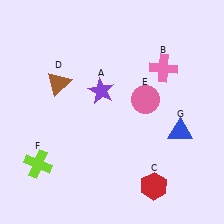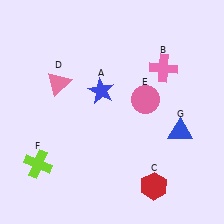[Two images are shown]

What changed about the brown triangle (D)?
In Image 1, D is brown. In Image 2, it changed to pink.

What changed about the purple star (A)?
In Image 1, A is purple. In Image 2, it changed to blue.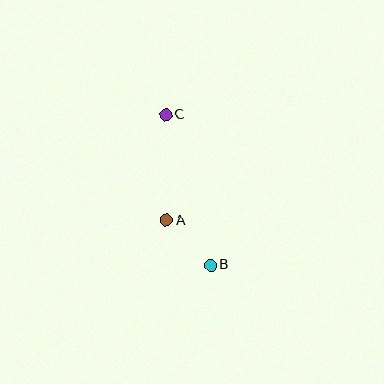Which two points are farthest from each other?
Points B and C are farthest from each other.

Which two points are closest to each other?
Points A and B are closest to each other.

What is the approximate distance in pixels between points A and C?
The distance between A and C is approximately 105 pixels.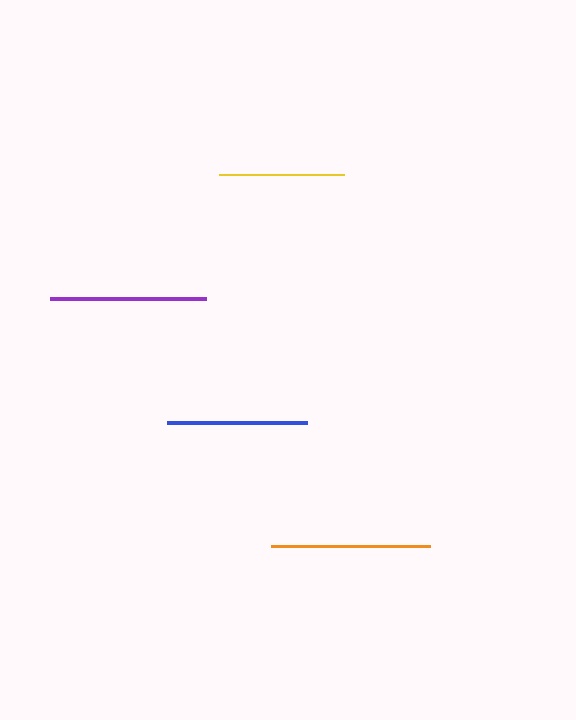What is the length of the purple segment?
The purple segment is approximately 156 pixels long.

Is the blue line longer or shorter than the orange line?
The orange line is longer than the blue line.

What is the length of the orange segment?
The orange segment is approximately 160 pixels long.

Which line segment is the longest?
The orange line is the longest at approximately 160 pixels.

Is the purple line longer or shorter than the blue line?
The purple line is longer than the blue line.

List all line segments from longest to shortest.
From longest to shortest: orange, purple, blue, yellow.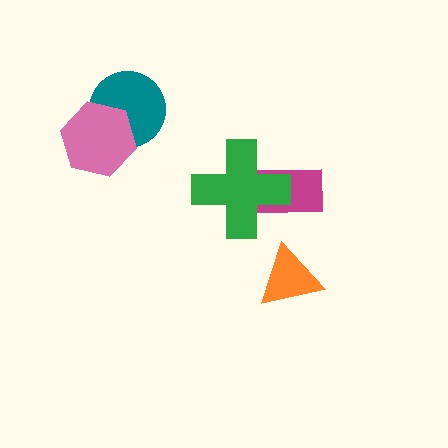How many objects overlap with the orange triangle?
0 objects overlap with the orange triangle.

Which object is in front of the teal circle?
The pink hexagon is in front of the teal circle.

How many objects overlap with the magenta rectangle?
1 object overlaps with the magenta rectangle.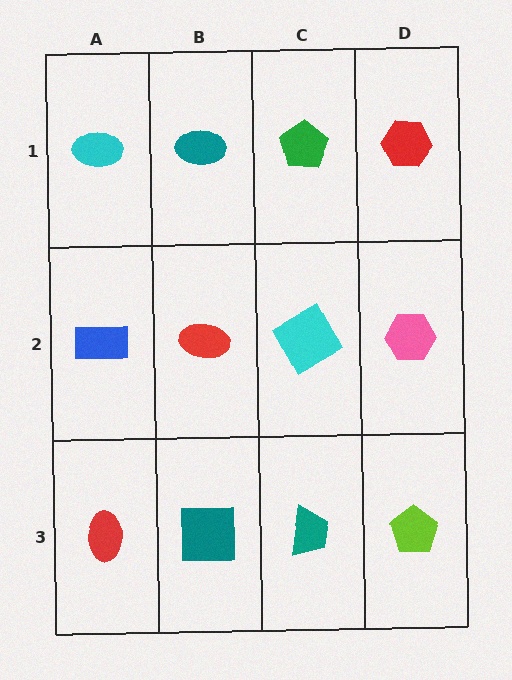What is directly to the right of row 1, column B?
A green pentagon.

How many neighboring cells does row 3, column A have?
2.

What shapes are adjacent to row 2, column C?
A green pentagon (row 1, column C), a teal trapezoid (row 3, column C), a red ellipse (row 2, column B), a pink hexagon (row 2, column D).